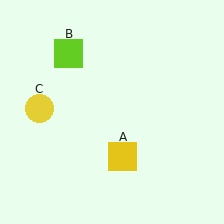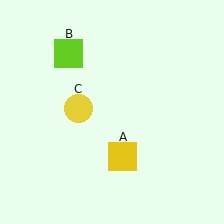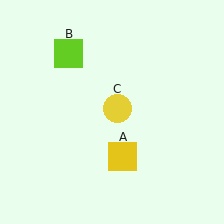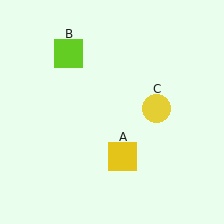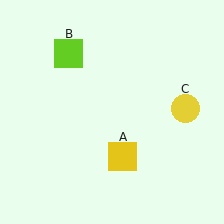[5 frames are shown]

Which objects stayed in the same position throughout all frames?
Yellow square (object A) and lime square (object B) remained stationary.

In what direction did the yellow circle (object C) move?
The yellow circle (object C) moved right.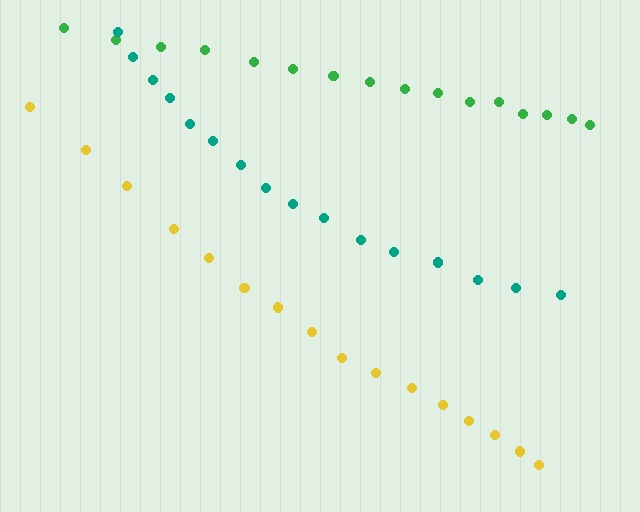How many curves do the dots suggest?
There are 3 distinct paths.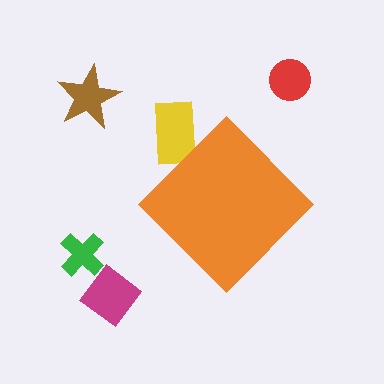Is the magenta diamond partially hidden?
No, the magenta diamond is fully visible.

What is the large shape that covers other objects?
An orange diamond.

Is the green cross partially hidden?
No, the green cross is fully visible.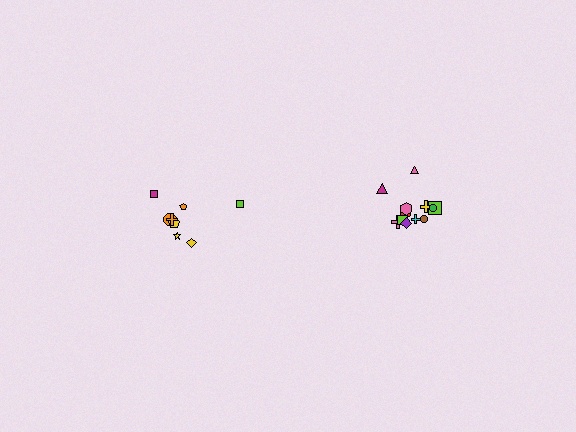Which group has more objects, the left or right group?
The right group.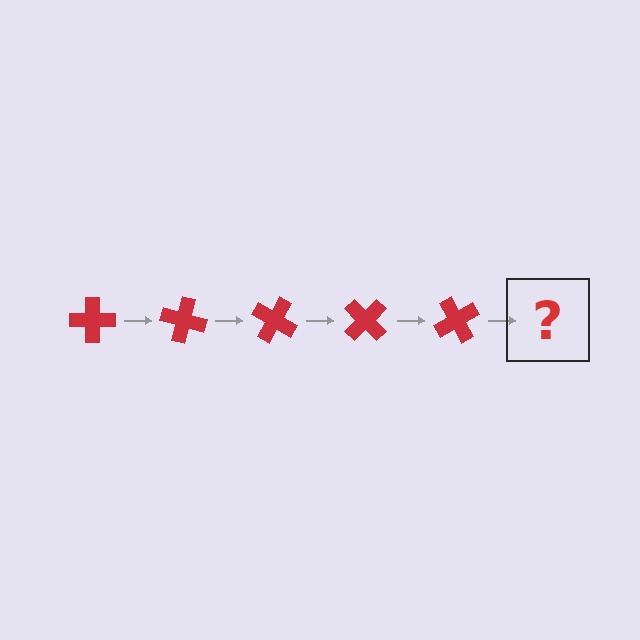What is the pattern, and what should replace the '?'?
The pattern is that the cross rotates 15 degrees each step. The '?' should be a red cross rotated 75 degrees.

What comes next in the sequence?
The next element should be a red cross rotated 75 degrees.